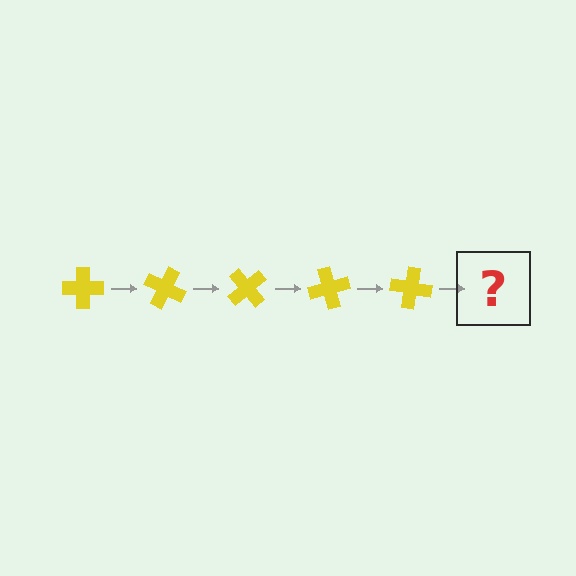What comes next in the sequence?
The next element should be a yellow cross rotated 125 degrees.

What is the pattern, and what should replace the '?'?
The pattern is that the cross rotates 25 degrees each step. The '?' should be a yellow cross rotated 125 degrees.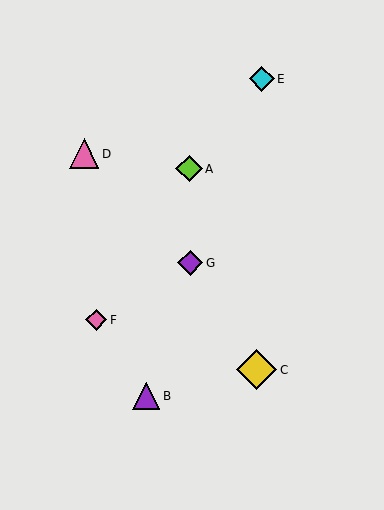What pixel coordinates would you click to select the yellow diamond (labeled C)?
Click at (257, 370) to select the yellow diamond C.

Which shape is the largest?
The yellow diamond (labeled C) is the largest.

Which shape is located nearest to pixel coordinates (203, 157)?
The lime diamond (labeled A) at (189, 169) is nearest to that location.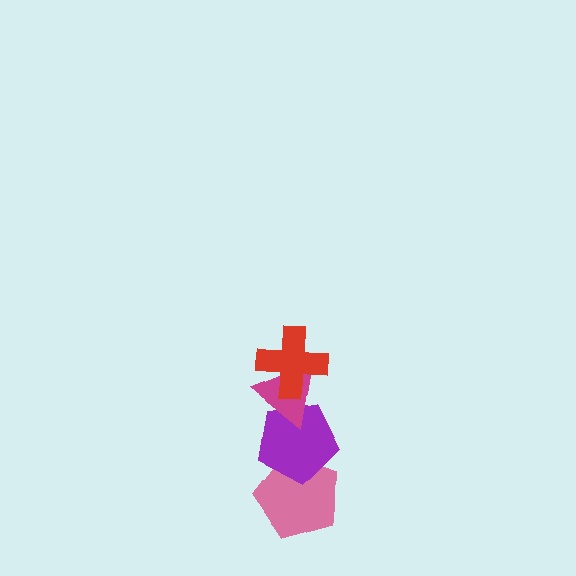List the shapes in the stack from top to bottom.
From top to bottom: the red cross, the magenta triangle, the purple pentagon, the pink pentagon.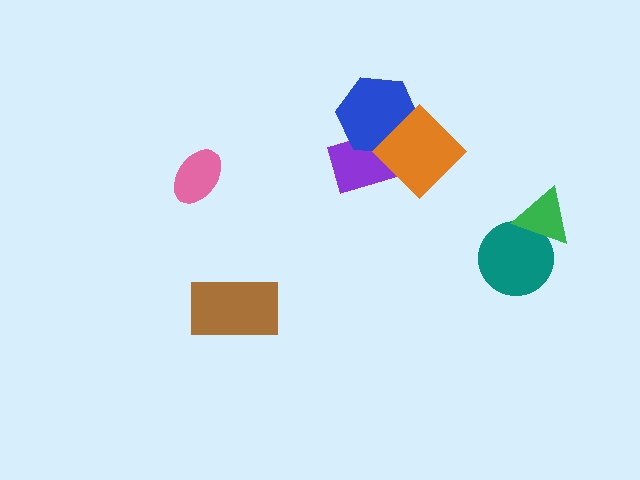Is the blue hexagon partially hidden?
Yes, it is partially covered by another shape.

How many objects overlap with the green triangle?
1 object overlaps with the green triangle.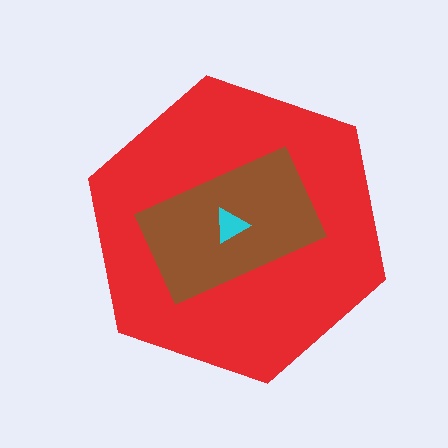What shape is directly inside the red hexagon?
The brown rectangle.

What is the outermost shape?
The red hexagon.